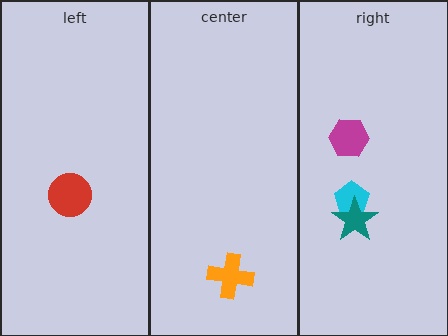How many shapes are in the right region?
3.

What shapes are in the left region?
The red circle.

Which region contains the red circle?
The left region.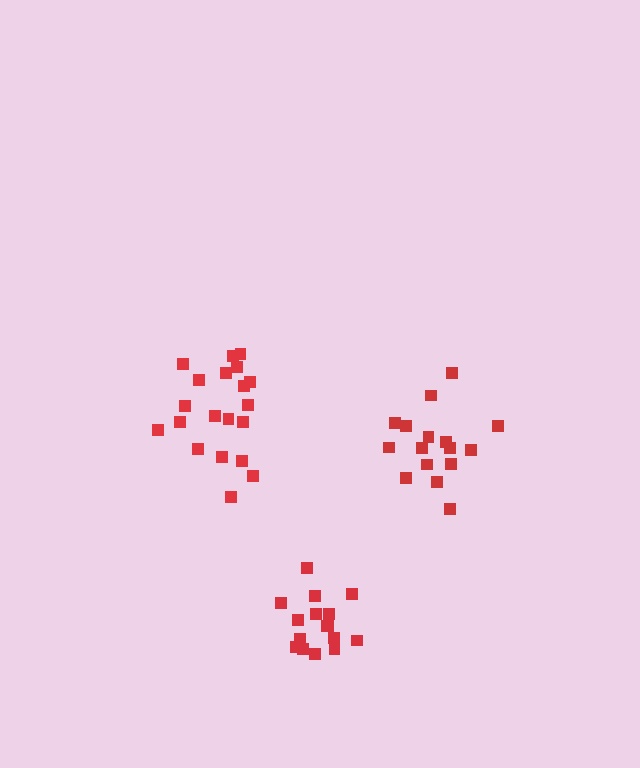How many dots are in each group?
Group 1: 16 dots, Group 2: 16 dots, Group 3: 20 dots (52 total).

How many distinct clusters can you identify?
There are 3 distinct clusters.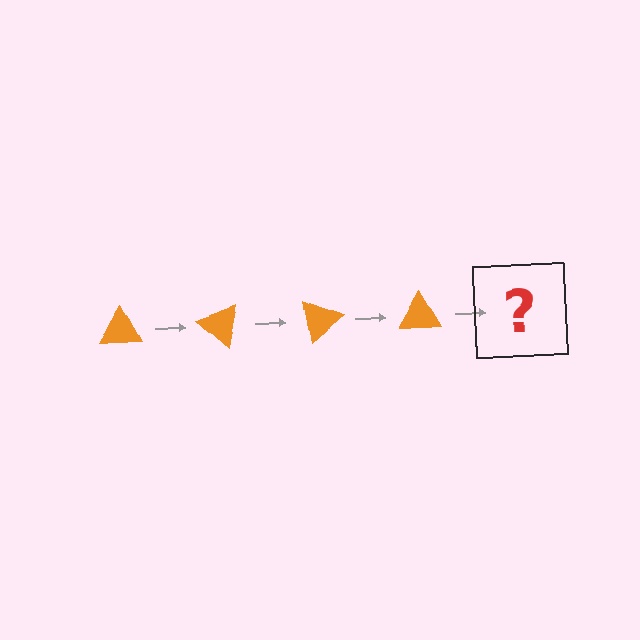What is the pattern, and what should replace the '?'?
The pattern is that the triangle rotates 40 degrees each step. The '?' should be an orange triangle rotated 160 degrees.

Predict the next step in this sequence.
The next step is an orange triangle rotated 160 degrees.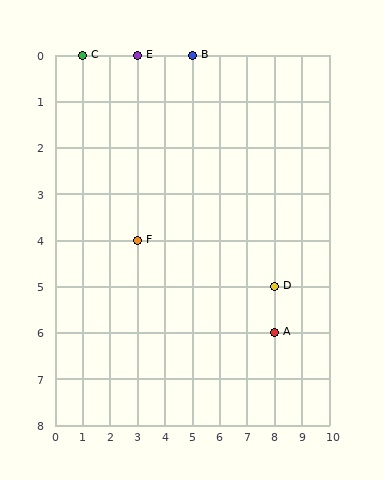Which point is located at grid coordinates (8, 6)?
Point A is at (8, 6).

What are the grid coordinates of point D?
Point D is at grid coordinates (8, 5).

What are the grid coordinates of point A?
Point A is at grid coordinates (8, 6).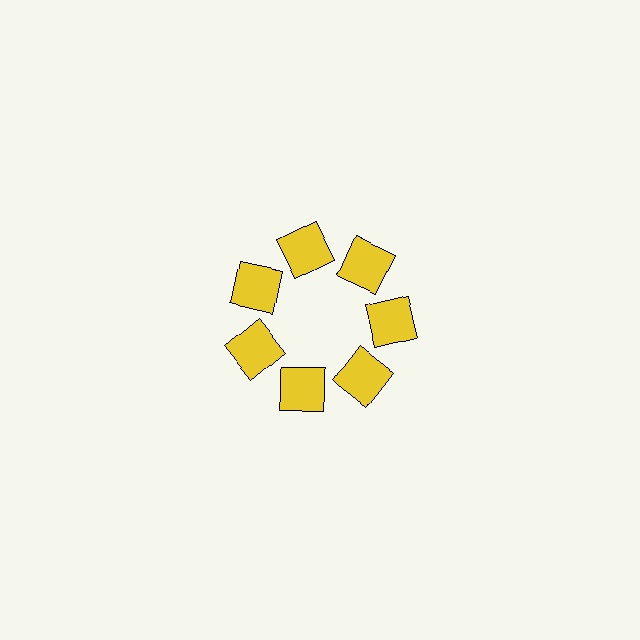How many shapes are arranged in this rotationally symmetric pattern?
There are 7 shapes, arranged in 7 groups of 1.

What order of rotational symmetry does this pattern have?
This pattern has 7-fold rotational symmetry.